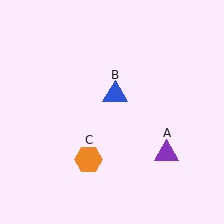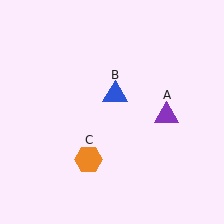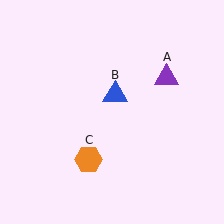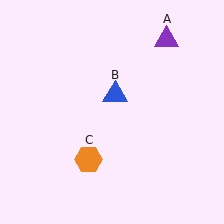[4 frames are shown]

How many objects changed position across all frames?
1 object changed position: purple triangle (object A).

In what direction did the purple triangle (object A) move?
The purple triangle (object A) moved up.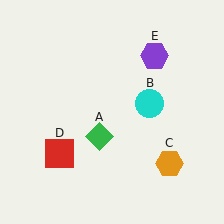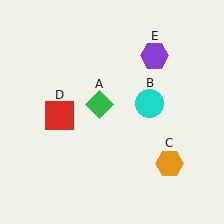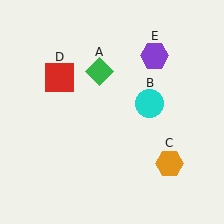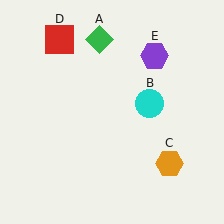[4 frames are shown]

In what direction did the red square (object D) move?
The red square (object D) moved up.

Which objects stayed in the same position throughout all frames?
Cyan circle (object B) and orange hexagon (object C) and purple hexagon (object E) remained stationary.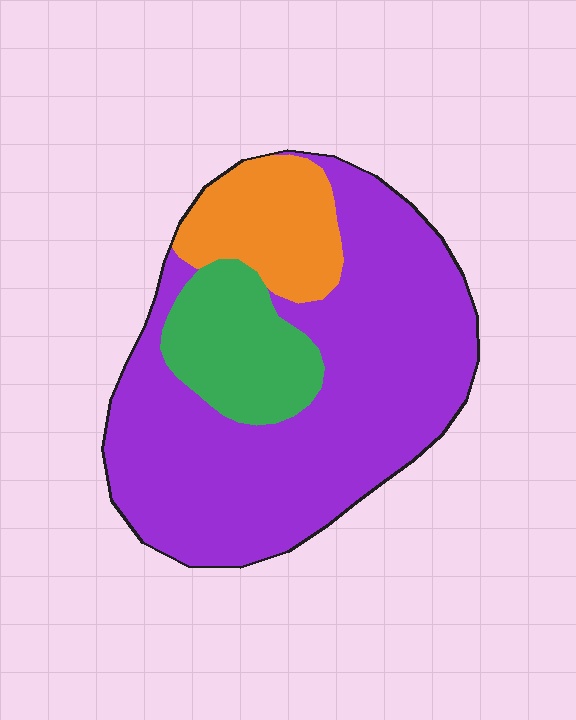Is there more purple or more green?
Purple.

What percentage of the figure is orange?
Orange takes up about one sixth (1/6) of the figure.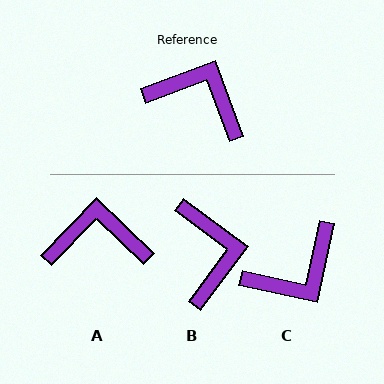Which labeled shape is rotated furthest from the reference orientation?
C, about 123 degrees away.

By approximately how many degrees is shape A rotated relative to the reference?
Approximately 25 degrees counter-clockwise.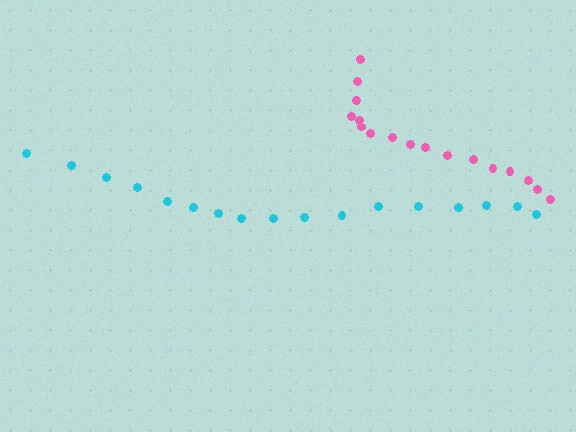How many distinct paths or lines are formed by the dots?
There are 2 distinct paths.